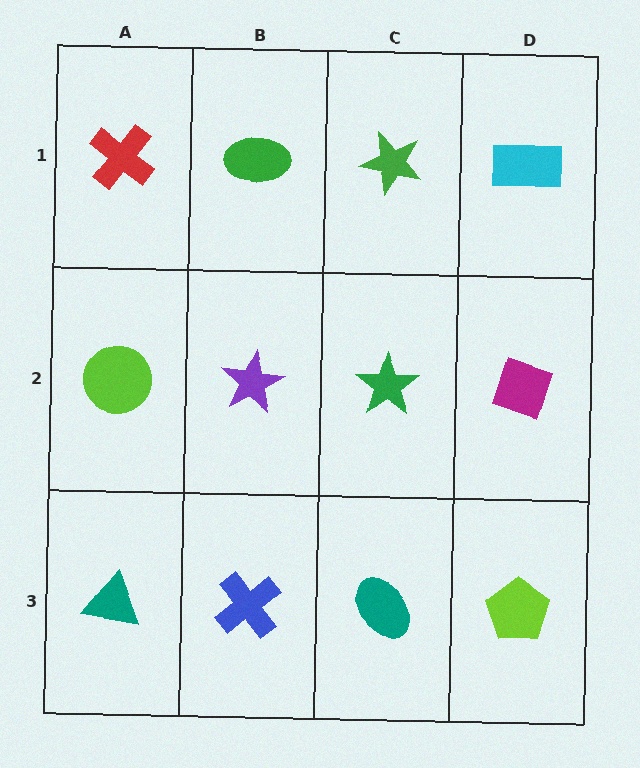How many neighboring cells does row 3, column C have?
3.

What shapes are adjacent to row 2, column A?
A red cross (row 1, column A), a teal triangle (row 3, column A), a purple star (row 2, column B).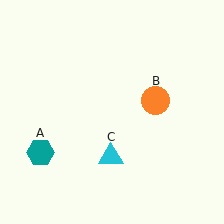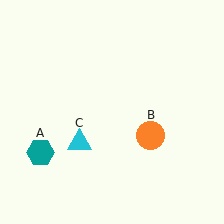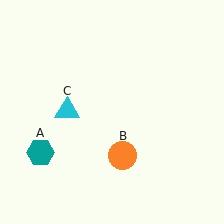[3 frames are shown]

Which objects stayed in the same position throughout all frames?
Teal hexagon (object A) remained stationary.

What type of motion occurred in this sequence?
The orange circle (object B), cyan triangle (object C) rotated clockwise around the center of the scene.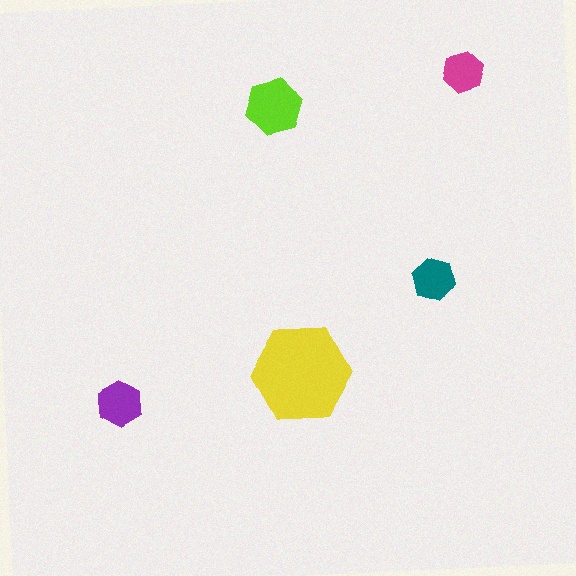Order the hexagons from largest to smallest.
the yellow one, the lime one, the purple one, the teal one, the magenta one.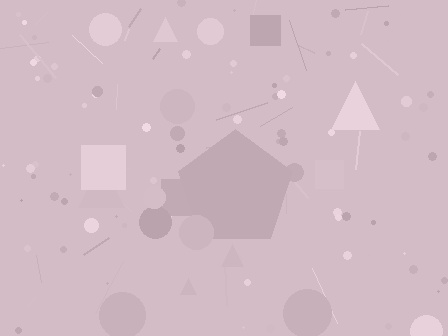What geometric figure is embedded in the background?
A pentagon is embedded in the background.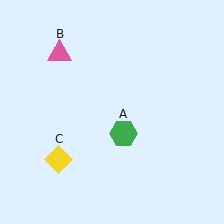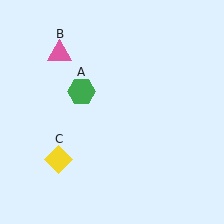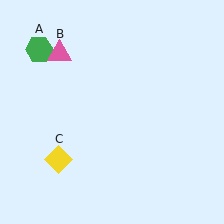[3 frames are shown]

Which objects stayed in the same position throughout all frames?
Pink triangle (object B) and yellow diamond (object C) remained stationary.